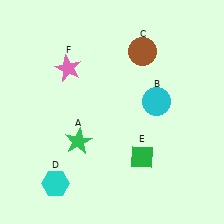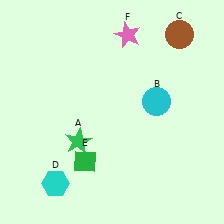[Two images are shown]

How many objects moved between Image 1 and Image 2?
3 objects moved between the two images.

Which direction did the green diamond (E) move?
The green diamond (E) moved left.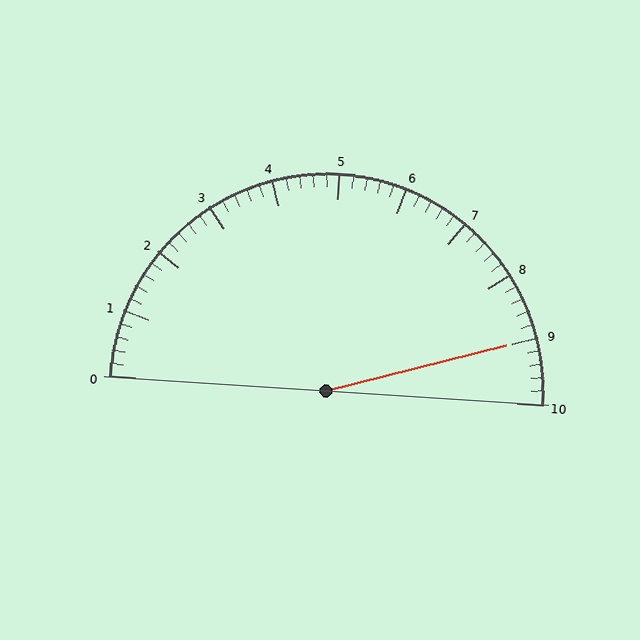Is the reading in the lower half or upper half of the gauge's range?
The reading is in the upper half of the range (0 to 10).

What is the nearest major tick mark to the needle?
The nearest major tick mark is 9.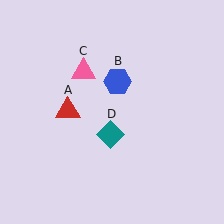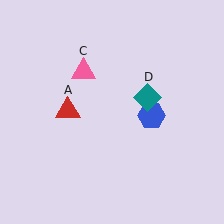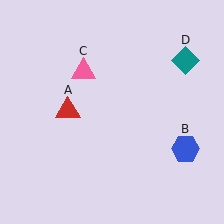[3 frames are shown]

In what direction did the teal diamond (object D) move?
The teal diamond (object D) moved up and to the right.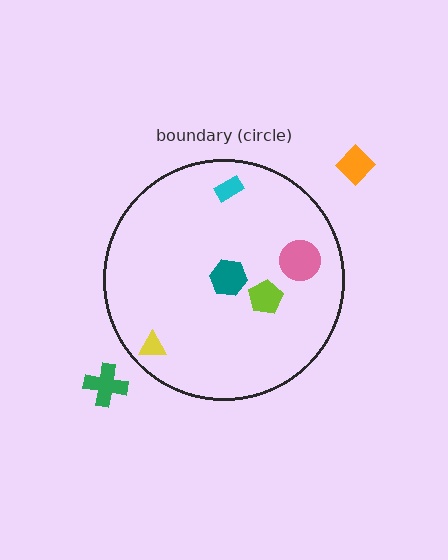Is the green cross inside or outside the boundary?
Outside.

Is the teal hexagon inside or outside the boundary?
Inside.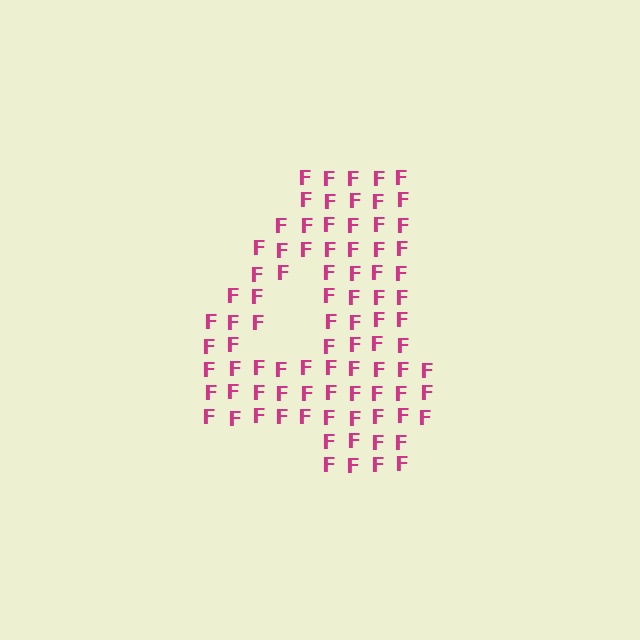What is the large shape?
The large shape is the digit 4.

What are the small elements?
The small elements are letter F's.